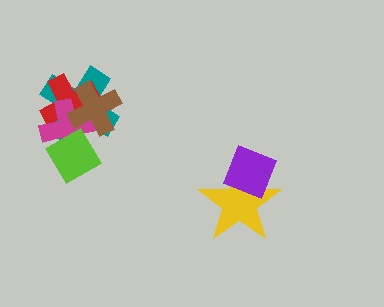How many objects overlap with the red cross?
4 objects overlap with the red cross.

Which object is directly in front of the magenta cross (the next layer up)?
The brown cross is directly in front of the magenta cross.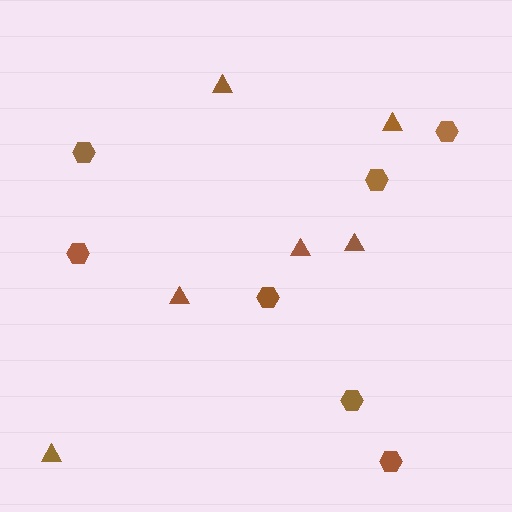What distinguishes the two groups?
There are 2 groups: one group of triangles (6) and one group of hexagons (7).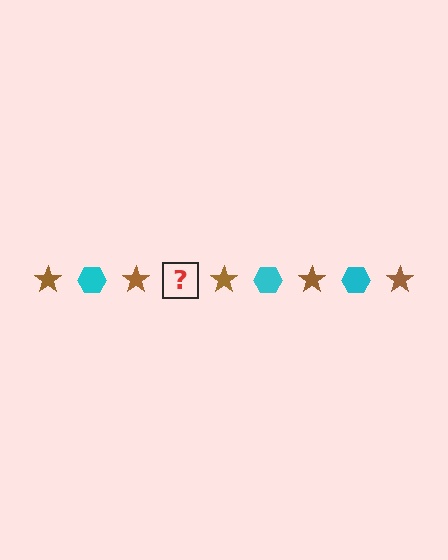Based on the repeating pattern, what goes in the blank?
The blank should be a cyan hexagon.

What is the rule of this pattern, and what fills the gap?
The rule is that the pattern alternates between brown star and cyan hexagon. The gap should be filled with a cyan hexagon.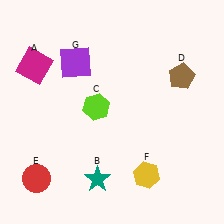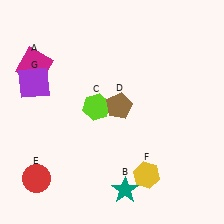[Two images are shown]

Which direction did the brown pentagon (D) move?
The brown pentagon (D) moved left.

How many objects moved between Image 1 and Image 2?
3 objects moved between the two images.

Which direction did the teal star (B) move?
The teal star (B) moved right.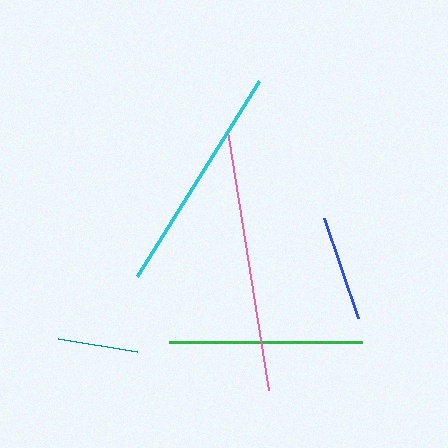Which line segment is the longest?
The pink line is the longest at approximately 262 pixels.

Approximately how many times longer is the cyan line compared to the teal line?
The cyan line is approximately 2.9 times the length of the teal line.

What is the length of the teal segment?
The teal segment is approximately 80 pixels long.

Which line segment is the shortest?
The teal line is the shortest at approximately 80 pixels.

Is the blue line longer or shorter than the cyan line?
The cyan line is longer than the blue line.